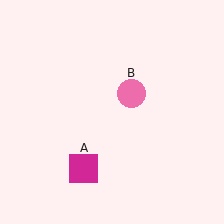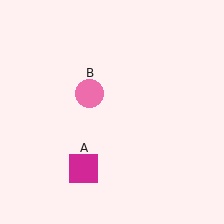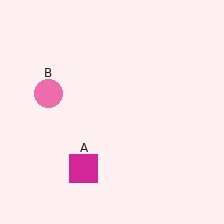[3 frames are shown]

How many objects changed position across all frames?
1 object changed position: pink circle (object B).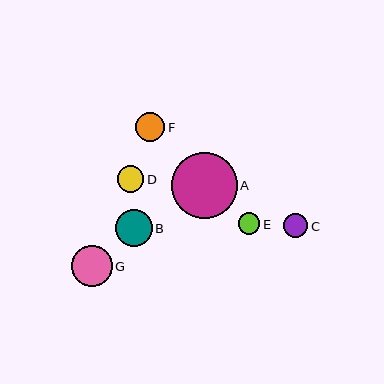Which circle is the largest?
Circle A is the largest with a size of approximately 65 pixels.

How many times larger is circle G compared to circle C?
Circle G is approximately 1.7 times the size of circle C.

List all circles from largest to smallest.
From largest to smallest: A, G, B, F, D, C, E.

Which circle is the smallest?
Circle E is the smallest with a size of approximately 22 pixels.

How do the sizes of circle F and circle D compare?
Circle F and circle D are approximately the same size.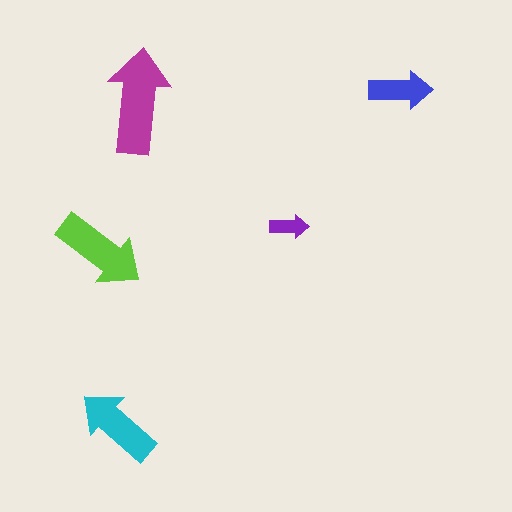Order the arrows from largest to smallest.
the magenta one, the lime one, the cyan one, the blue one, the purple one.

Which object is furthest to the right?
The blue arrow is rightmost.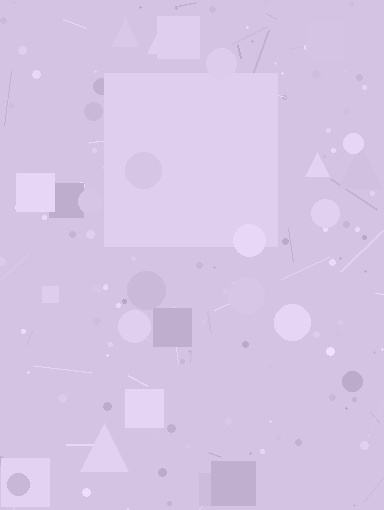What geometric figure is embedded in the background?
A square is embedded in the background.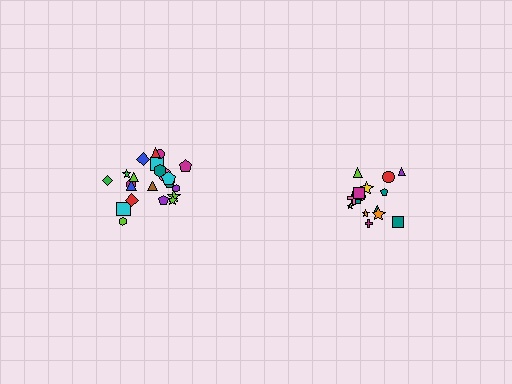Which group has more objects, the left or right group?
The left group.